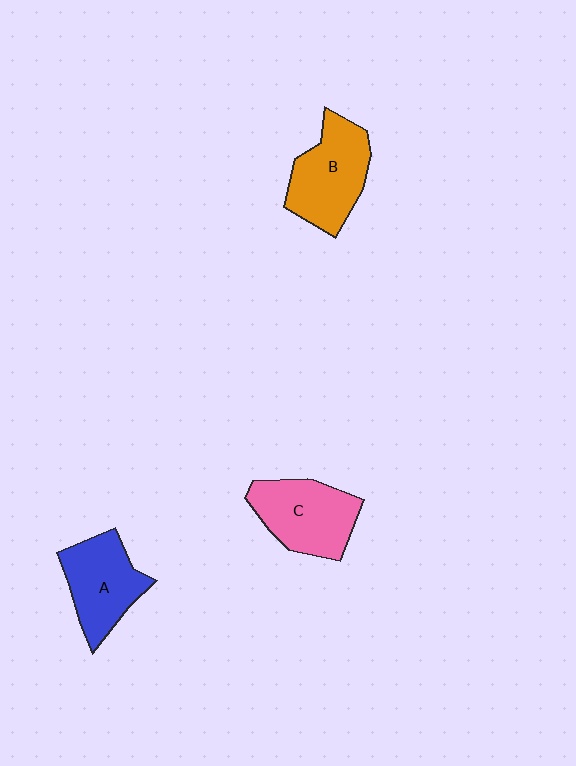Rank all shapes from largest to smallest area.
From largest to smallest: B (orange), C (pink), A (blue).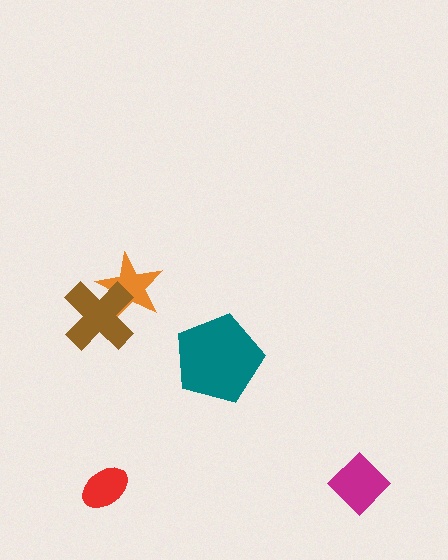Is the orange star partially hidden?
Yes, it is partially covered by another shape.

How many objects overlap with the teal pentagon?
0 objects overlap with the teal pentagon.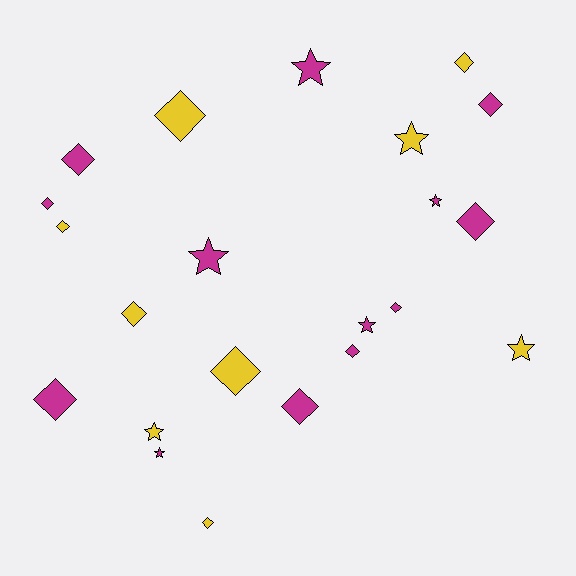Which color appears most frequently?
Magenta, with 13 objects.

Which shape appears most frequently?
Diamond, with 14 objects.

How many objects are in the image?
There are 22 objects.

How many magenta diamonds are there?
There are 8 magenta diamonds.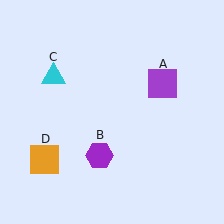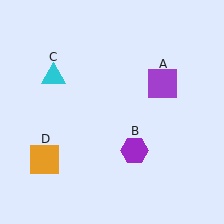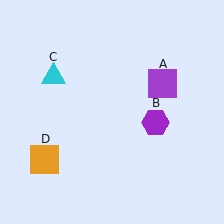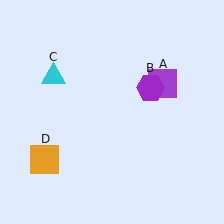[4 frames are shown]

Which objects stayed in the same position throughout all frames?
Purple square (object A) and cyan triangle (object C) and orange square (object D) remained stationary.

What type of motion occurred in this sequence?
The purple hexagon (object B) rotated counterclockwise around the center of the scene.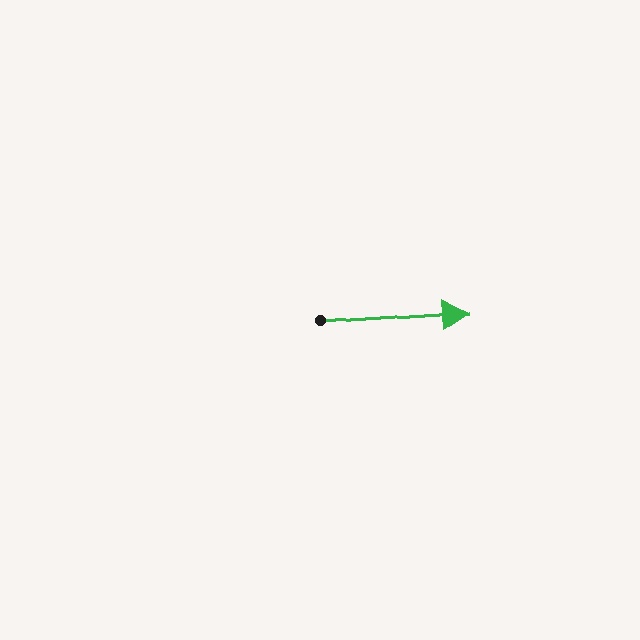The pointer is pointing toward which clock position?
Roughly 3 o'clock.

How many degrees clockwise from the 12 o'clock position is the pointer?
Approximately 86 degrees.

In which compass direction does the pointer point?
East.